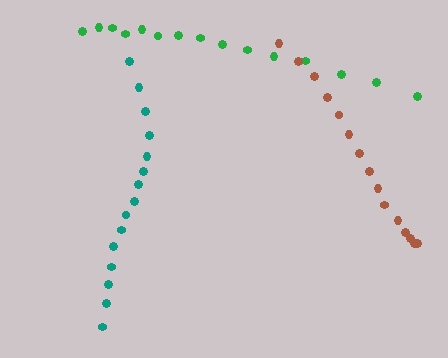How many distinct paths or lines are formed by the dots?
There are 3 distinct paths.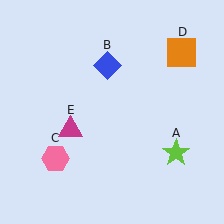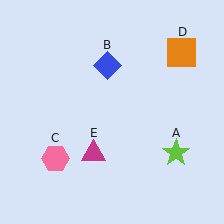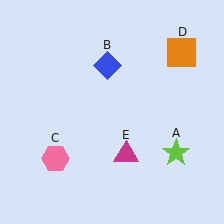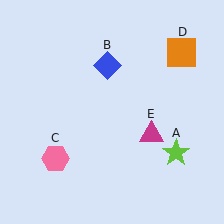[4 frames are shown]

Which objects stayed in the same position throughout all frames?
Lime star (object A) and blue diamond (object B) and pink hexagon (object C) and orange square (object D) remained stationary.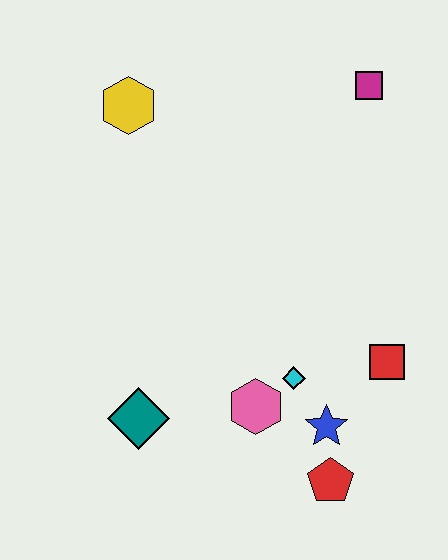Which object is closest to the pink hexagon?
The cyan diamond is closest to the pink hexagon.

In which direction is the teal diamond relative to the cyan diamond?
The teal diamond is to the left of the cyan diamond.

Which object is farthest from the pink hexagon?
The magenta square is farthest from the pink hexagon.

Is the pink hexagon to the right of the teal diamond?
Yes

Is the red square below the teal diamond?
No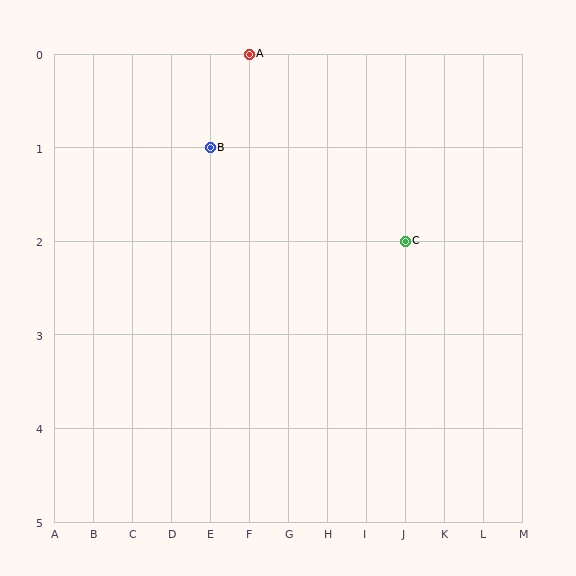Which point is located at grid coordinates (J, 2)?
Point C is at (J, 2).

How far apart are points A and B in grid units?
Points A and B are 1 column and 1 row apart (about 1.4 grid units diagonally).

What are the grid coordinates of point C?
Point C is at grid coordinates (J, 2).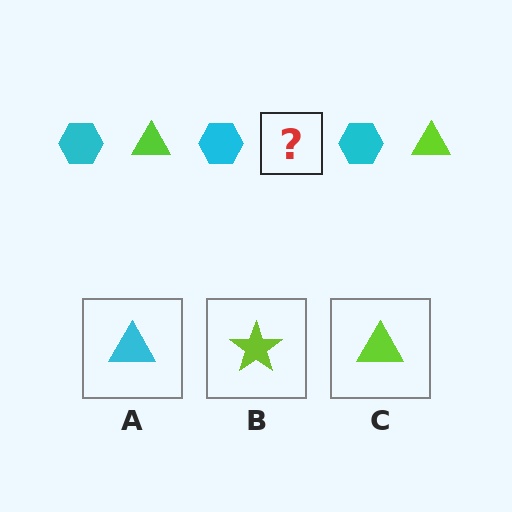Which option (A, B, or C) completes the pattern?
C.